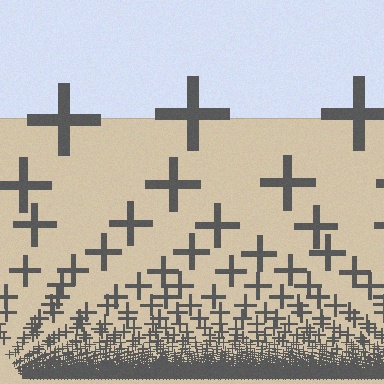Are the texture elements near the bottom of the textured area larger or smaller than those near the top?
Smaller. The gradient is inverted — elements near the bottom are smaller and denser.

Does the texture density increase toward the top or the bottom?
Density increases toward the bottom.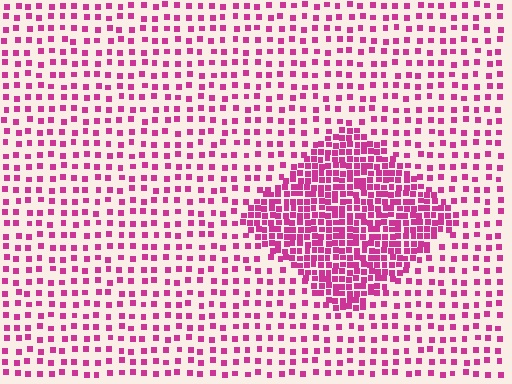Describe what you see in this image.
The image contains small magenta elements arranged at two different densities. A diamond-shaped region is visible where the elements are more densely packed than the surrounding area.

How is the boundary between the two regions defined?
The boundary is defined by a change in element density (approximately 2.6x ratio). All elements are the same color, size, and shape.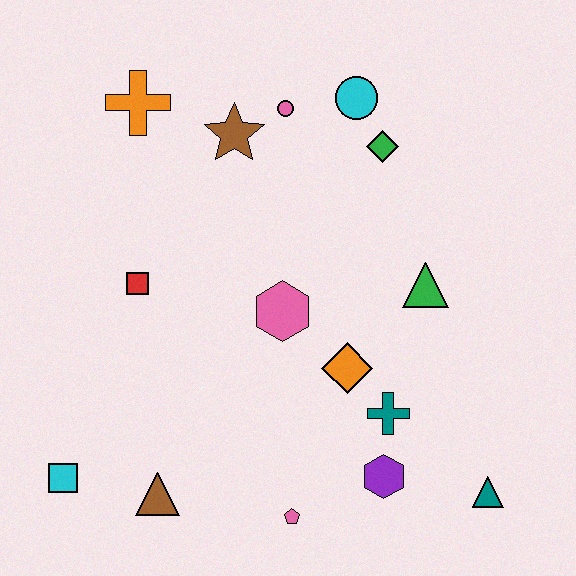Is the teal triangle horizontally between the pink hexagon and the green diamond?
No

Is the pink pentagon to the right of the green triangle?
No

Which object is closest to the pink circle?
The brown star is closest to the pink circle.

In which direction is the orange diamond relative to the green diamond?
The orange diamond is below the green diamond.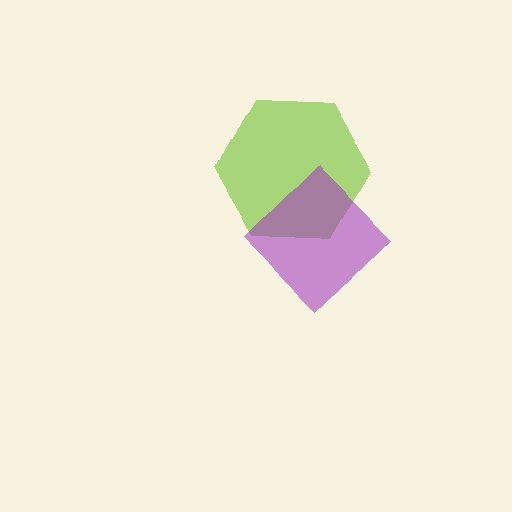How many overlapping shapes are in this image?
There are 2 overlapping shapes in the image.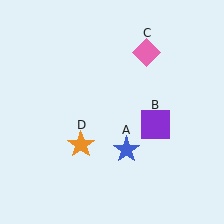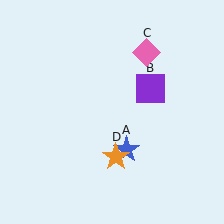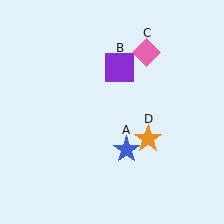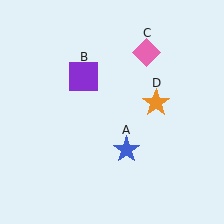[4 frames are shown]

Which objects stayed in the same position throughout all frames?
Blue star (object A) and pink diamond (object C) remained stationary.